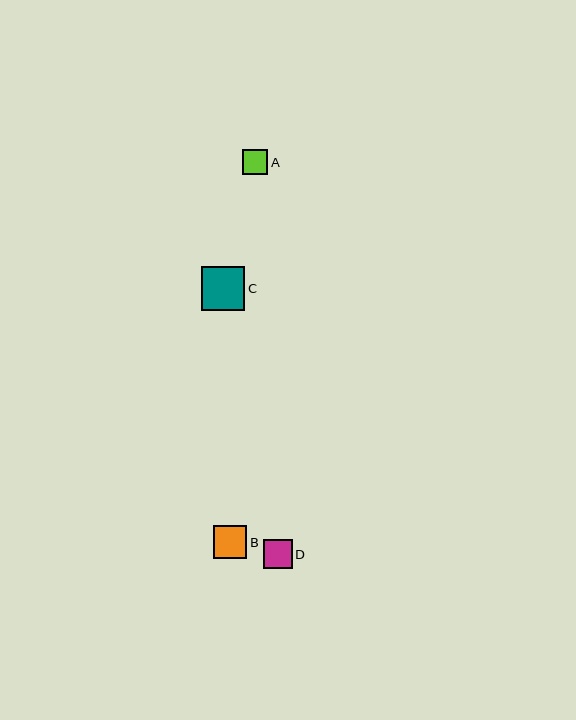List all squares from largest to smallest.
From largest to smallest: C, B, D, A.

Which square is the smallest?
Square A is the smallest with a size of approximately 25 pixels.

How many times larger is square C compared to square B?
Square C is approximately 1.3 times the size of square B.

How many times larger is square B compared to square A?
Square B is approximately 1.3 times the size of square A.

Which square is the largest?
Square C is the largest with a size of approximately 44 pixels.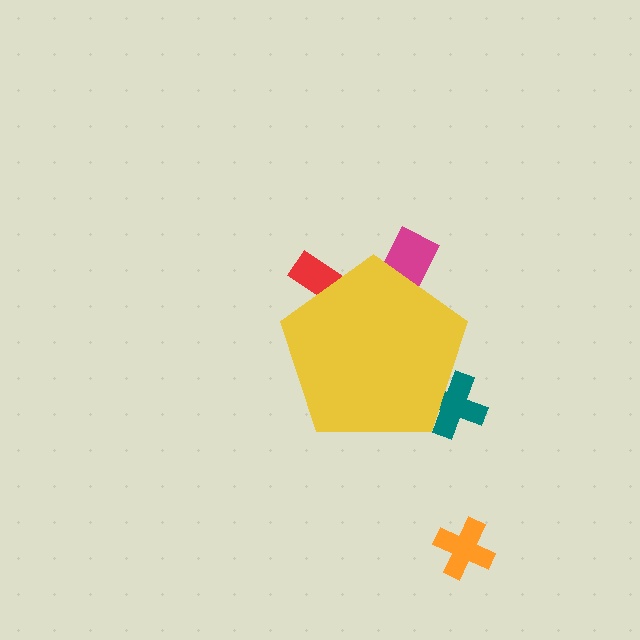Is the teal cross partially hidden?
Yes, the teal cross is partially hidden behind the yellow pentagon.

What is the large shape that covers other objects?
A yellow pentagon.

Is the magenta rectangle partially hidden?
Yes, the magenta rectangle is partially hidden behind the yellow pentagon.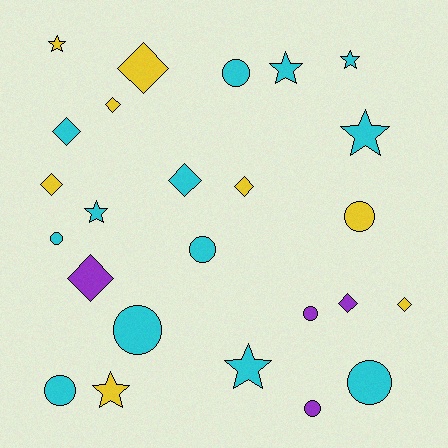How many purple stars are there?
There are no purple stars.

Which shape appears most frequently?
Circle, with 9 objects.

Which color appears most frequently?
Cyan, with 13 objects.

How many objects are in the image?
There are 25 objects.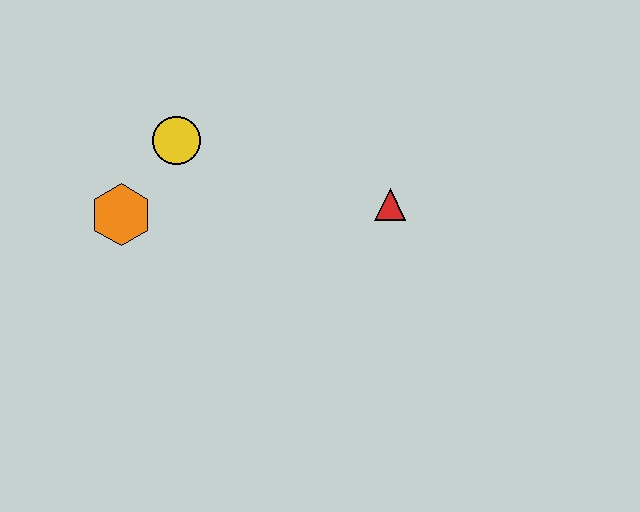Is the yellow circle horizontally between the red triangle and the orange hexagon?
Yes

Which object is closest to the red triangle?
The yellow circle is closest to the red triangle.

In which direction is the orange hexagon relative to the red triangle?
The orange hexagon is to the left of the red triangle.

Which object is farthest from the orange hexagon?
The red triangle is farthest from the orange hexagon.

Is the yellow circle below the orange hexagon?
No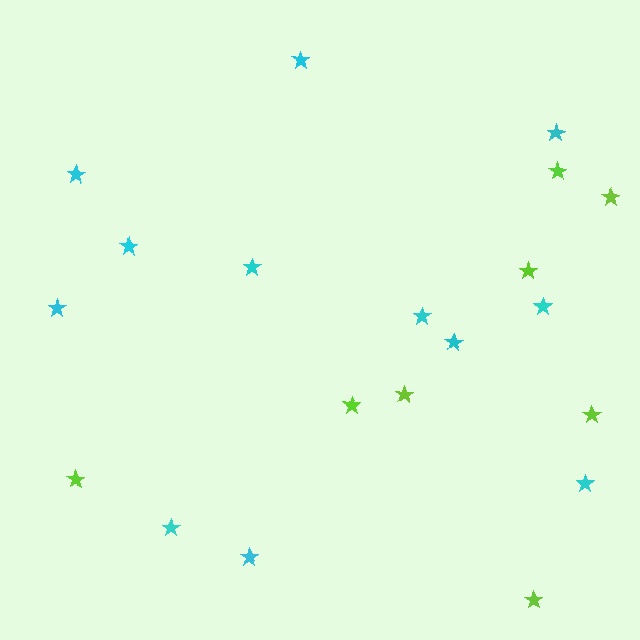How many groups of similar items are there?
There are 2 groups: one group of lime stars (8) and one group of cyan stars (12).